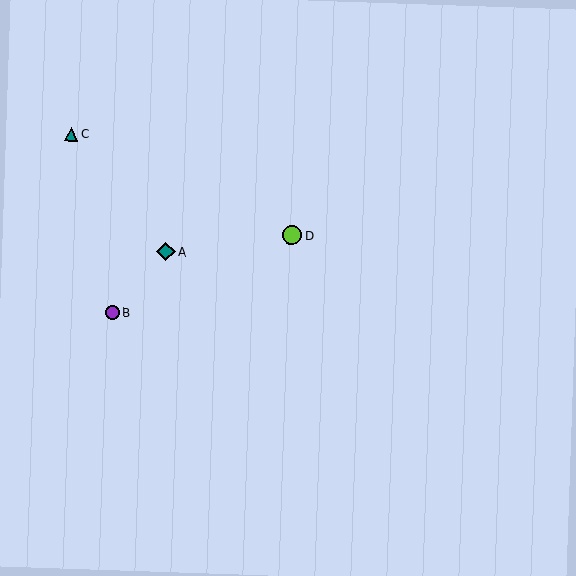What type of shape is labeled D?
Shape D is a lime circle.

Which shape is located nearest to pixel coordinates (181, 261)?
The teal diamond (labeled A) at (166, 252) is nearest to that location.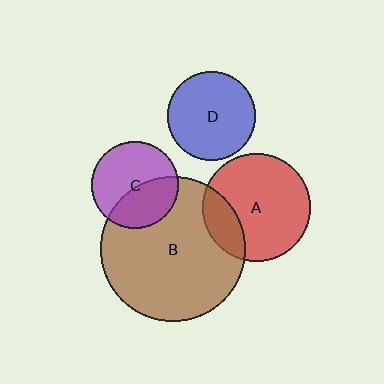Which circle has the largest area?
Circle B (brown).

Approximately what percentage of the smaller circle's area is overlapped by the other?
Approximately 20%.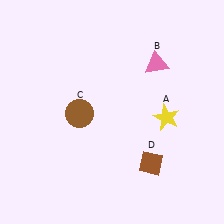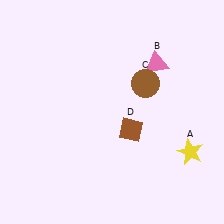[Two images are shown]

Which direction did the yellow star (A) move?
The yellow star (A) moved down.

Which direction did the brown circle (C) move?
The brown circle (C) moved right.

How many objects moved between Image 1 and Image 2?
3 objects moved between the two images.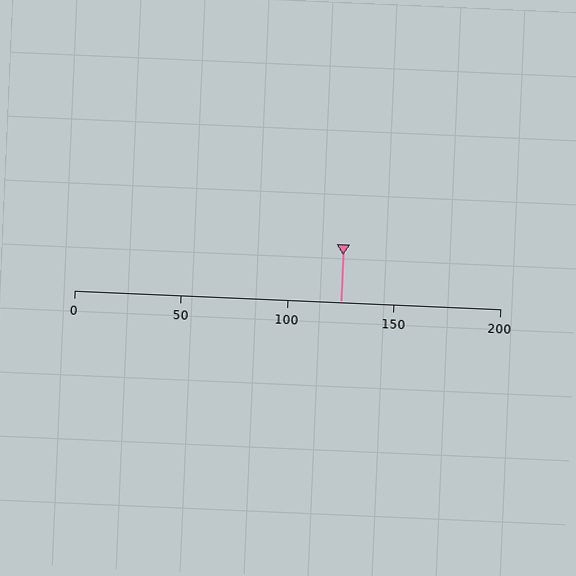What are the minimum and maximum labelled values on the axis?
The axis runs from 0 to 200.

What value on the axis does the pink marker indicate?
The marker indicates approximately 125.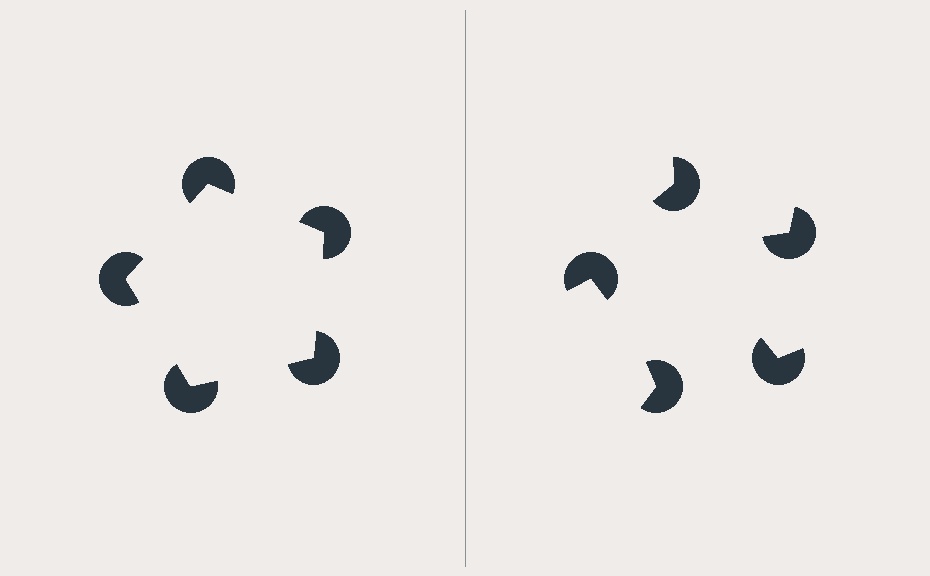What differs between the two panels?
The pac-man discs are positioned identically on both sides; only the wedge orientations differ. On the left they align to a pentagon; on the right they are misaligned.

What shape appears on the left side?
An illusory pentagon.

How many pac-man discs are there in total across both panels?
10 — 5 on each side.